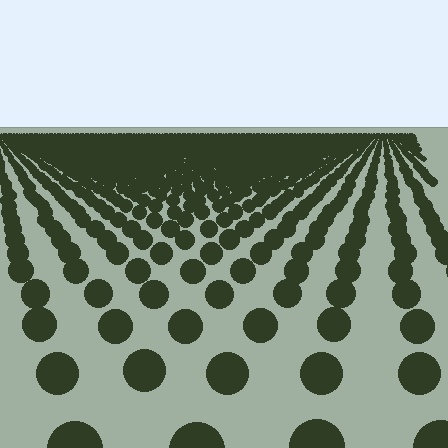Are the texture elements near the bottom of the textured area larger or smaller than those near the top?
Larger. Near the bottom, elements are closer to the viewer and appear at a bigger on-screen size.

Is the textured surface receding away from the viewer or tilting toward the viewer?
The surface is receding away from the viewer. Texture elements get smaller and denser toward the top.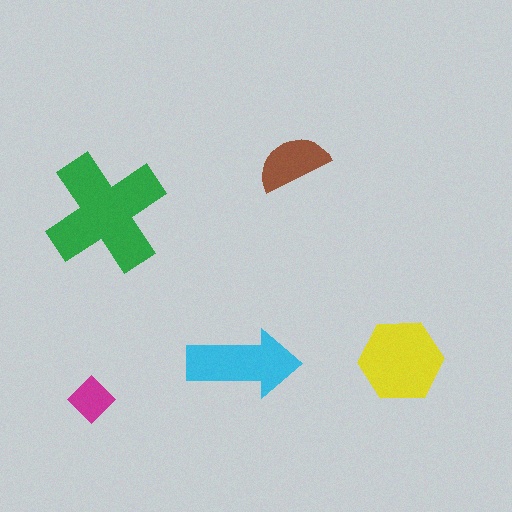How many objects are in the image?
There are 5 objects in the image.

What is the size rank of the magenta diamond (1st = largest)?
5th.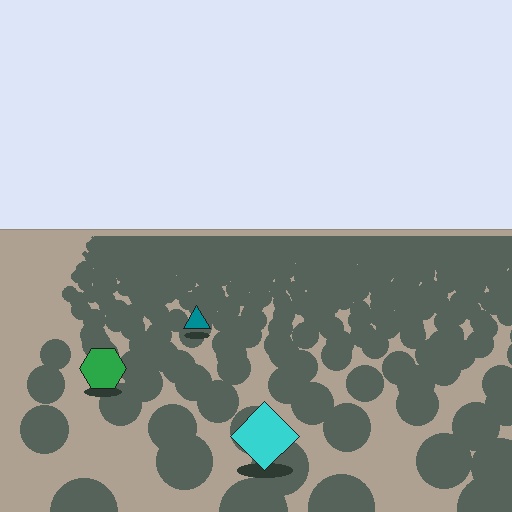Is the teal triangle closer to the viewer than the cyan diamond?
No. The cyan diamond is closer — you can tell from the texture gradient: the ground texture is coarser near it.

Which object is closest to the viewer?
The cyan diamond is closest. The texture marks near it are larger and more spread out.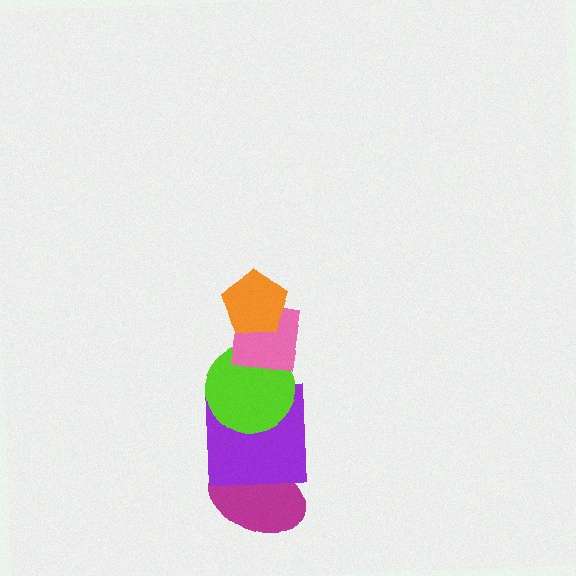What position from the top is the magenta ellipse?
The magenta ellipse is 5th from the top.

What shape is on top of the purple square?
The lime circle is on top of the purple square.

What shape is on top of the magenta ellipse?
The purple square is on top of the magenta ellipse.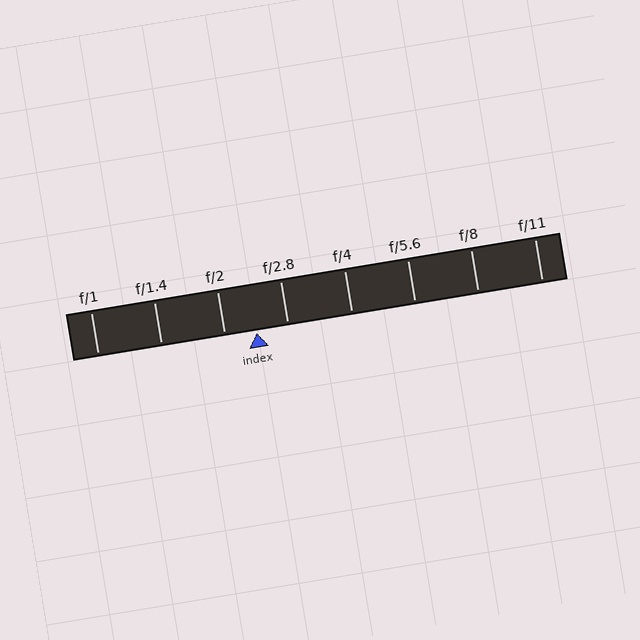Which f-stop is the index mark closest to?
The index mark is closest to f/2.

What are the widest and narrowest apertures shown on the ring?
The widest aperture shown is f/1 and the narrowest is f/11.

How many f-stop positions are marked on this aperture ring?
There are 8 f-stop positions marked.